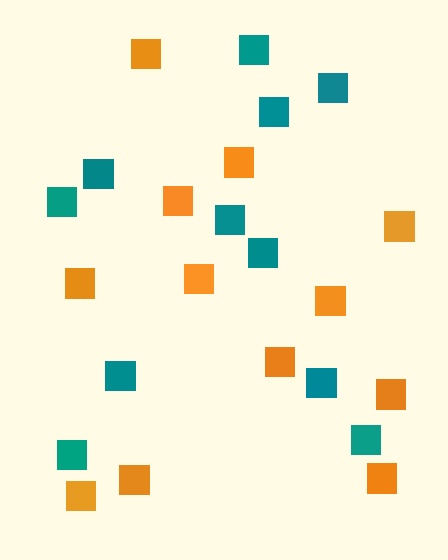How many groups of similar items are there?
There are 2 groups: one group of teal squares (11) and one group of orange squares (12).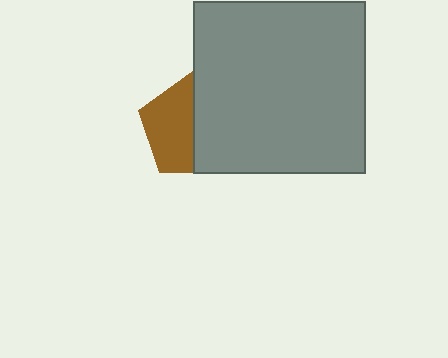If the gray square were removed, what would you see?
You would see the complete brown pentagon.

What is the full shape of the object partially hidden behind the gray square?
The partially hidden object is a brown pentagon.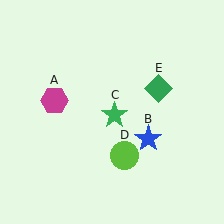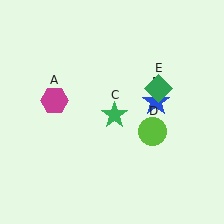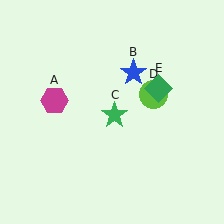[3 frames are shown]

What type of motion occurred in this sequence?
The blue star (object B), lime circle (object D) rotated counterclockwise around the center of the scene.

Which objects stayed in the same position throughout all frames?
Magenta hexagon (object A) and green star (object C) and green diamond (object E) remained stationary.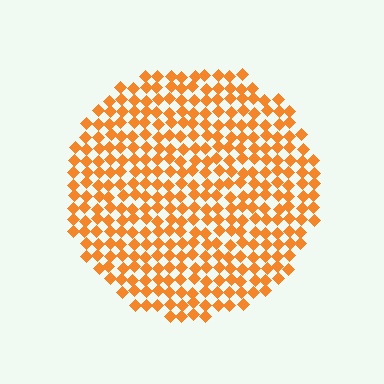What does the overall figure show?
The overall figure shows a circle.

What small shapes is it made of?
It is made of small diamonds.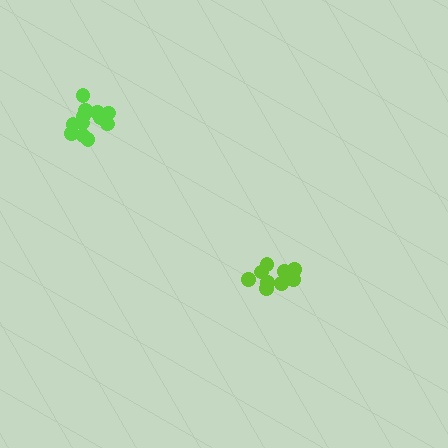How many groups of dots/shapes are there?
There are 2 groups.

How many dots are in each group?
Group 1: 10 dots, Group 2: 12 dots (22 total).